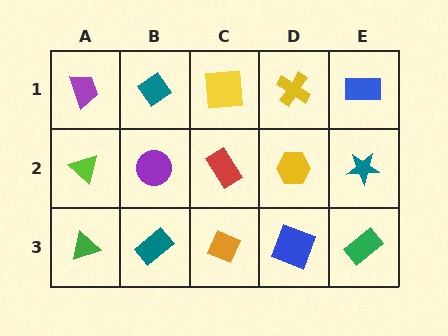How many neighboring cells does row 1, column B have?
3.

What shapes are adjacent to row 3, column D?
A yellow hexagon (row 2, column D), an orange diamond (row 3, column C), a green rectangle (row 3, column E).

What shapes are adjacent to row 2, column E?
A blue rectangle (row 1, column E), a green rectangle (row 3, column E), a yellow hexagon (row 2, column D).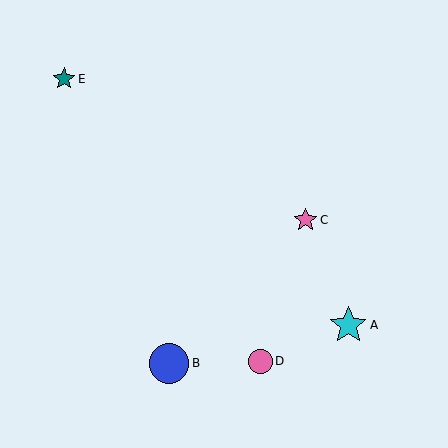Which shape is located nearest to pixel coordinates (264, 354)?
The pink circle (labeled D) at (260, 361) is nearest to that location.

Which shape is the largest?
The blue circle (labeled B) is the largest.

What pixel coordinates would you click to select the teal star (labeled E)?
Click at (64, 79) to select the teal star E.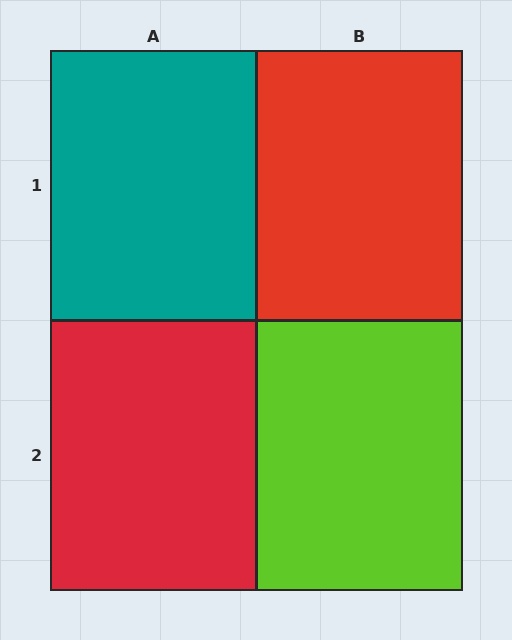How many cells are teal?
1 cell is teal.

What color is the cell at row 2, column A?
Red.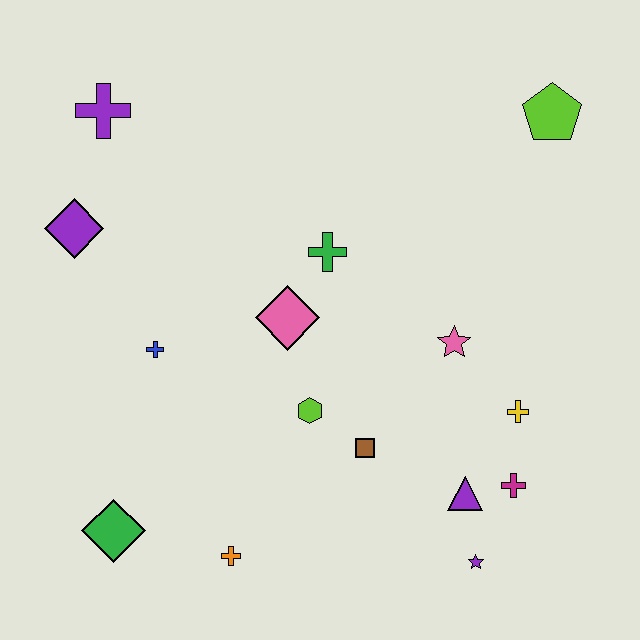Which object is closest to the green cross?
The pink diamond is closest to the green cross.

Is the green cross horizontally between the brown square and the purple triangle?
No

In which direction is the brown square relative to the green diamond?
The brown square is to the right of the green diamond.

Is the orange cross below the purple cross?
Yes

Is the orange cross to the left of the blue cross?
No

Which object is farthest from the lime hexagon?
The lime pentagon is farthest from the lime hexagon.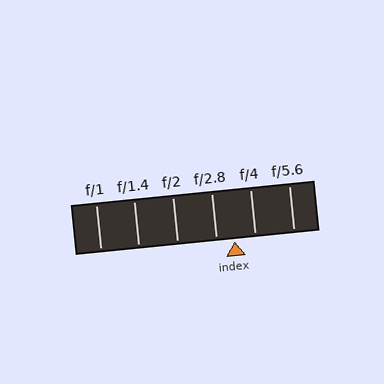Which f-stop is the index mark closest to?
The index mark is closest to f/2.8.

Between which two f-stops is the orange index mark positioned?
The index mark is between f/2.8 and f/4.